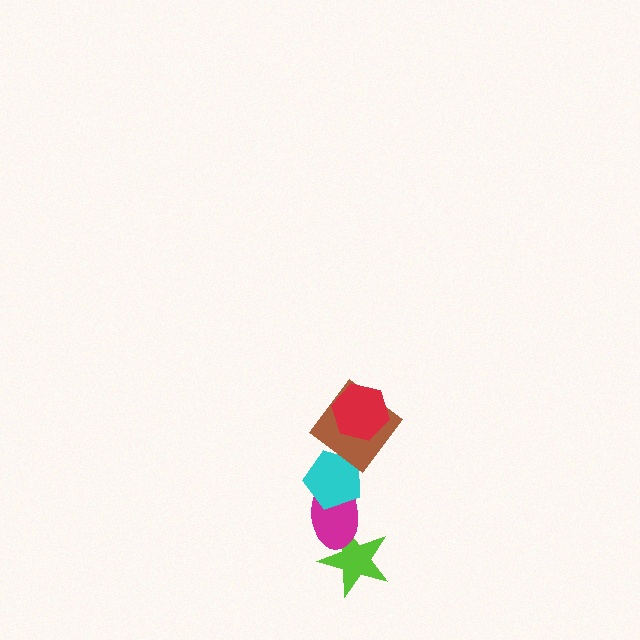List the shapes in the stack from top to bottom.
From top to bottom: the red hexagon, the brown diamond, the cyan pentagon, the magenta ellipse, the lime star.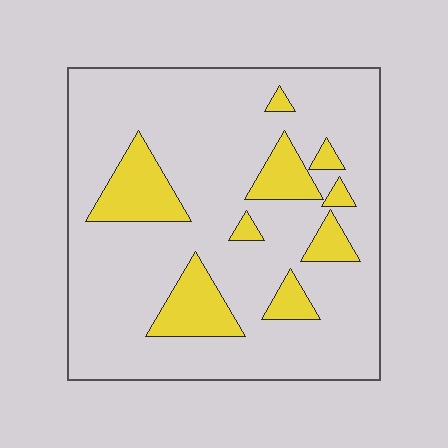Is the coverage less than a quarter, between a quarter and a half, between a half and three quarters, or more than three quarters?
Less than a quarter.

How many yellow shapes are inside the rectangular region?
9.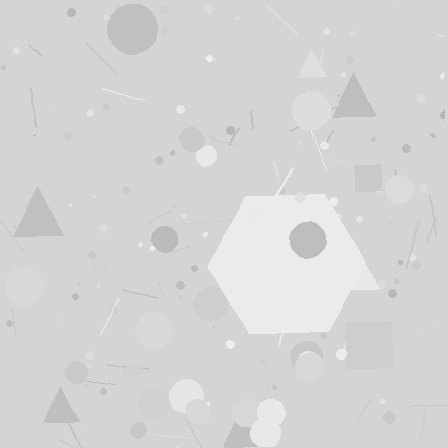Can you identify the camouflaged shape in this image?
The camouflaged shape is a hexagon.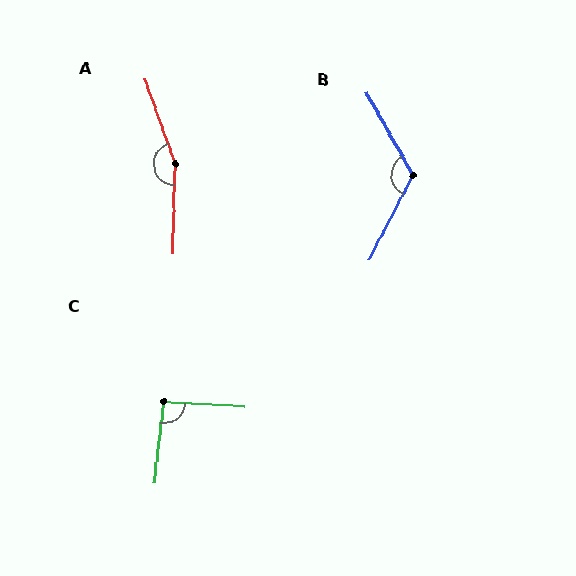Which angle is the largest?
A, at approximately 159 degrees.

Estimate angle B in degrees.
Approximately 123 degrees.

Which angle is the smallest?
C, at approximately 93 degrees.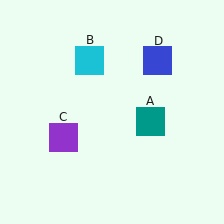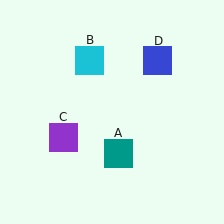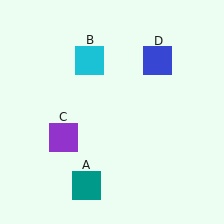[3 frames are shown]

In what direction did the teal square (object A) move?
The teal square (object A) moved down and to the left.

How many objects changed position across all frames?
1 object changed position: teal square (object A).